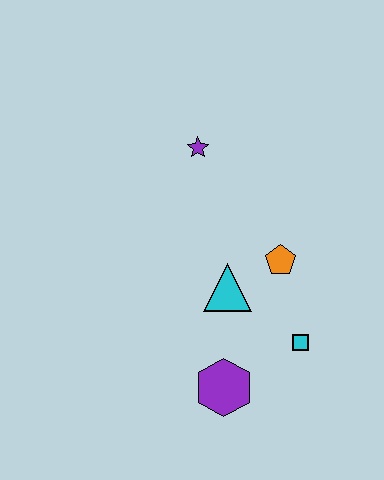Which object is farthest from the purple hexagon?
The purple star is farthest from the purple hexagon.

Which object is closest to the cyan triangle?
The orange pentagon is closest to the cyan triangle.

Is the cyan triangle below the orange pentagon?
Yes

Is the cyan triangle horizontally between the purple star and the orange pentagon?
Yes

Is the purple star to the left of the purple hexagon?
Yes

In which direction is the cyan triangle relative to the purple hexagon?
The cyan triangle is above the purple hexagon.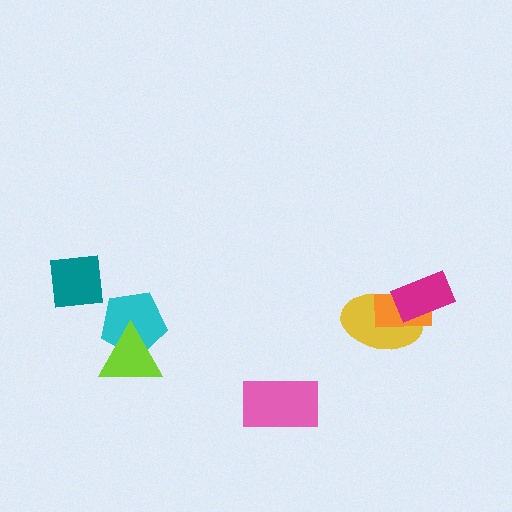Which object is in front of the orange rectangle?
The magenta rectangle is in front of the orange rectangle.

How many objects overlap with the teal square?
0 objects overlap with the teal square.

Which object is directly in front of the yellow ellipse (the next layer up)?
The orange rectangle is directly in front of the yellow ellipse.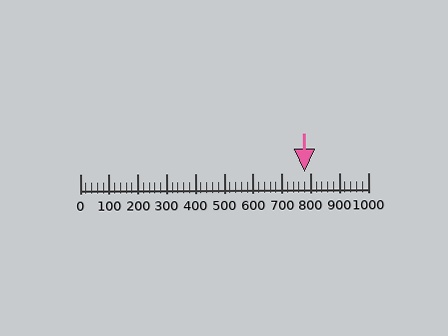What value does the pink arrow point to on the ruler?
The pink arrow points to approximately 780.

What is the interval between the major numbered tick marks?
The major tick marks are spaced 100 units apart.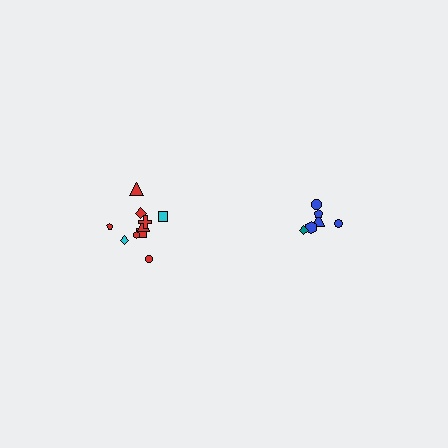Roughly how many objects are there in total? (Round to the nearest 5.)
Roughly 15 objects in total.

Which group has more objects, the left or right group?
The left group.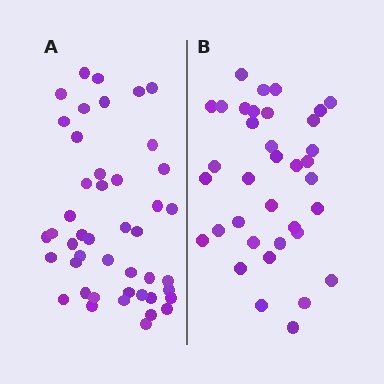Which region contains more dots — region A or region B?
Region A (the left region) has more dots.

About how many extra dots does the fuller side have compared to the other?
Region A has roughly 8 or so more dots than region B.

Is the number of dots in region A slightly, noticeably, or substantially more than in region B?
Region A has noticeably more, but not dramatically so. The ratio is roughly 1.2 to 1.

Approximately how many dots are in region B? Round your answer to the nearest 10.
About 40 dots. (The exact count is 36, which rounds to 40.)